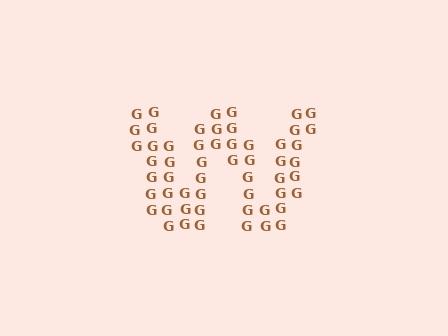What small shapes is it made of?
It is made of small letter G's.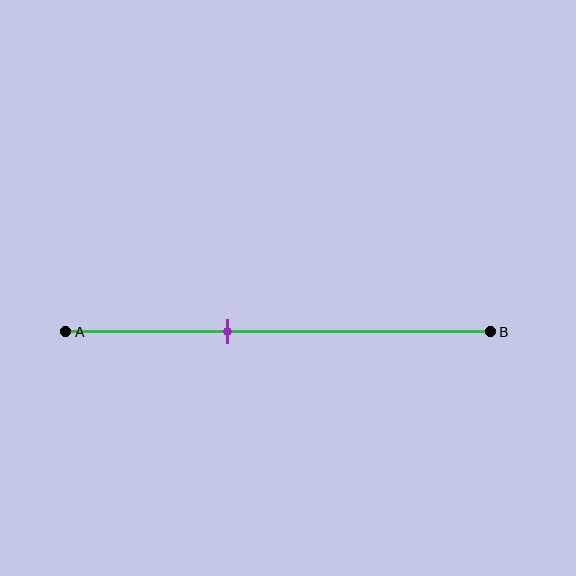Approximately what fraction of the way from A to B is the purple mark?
The purple mark is approximately 40% of the way from A to B.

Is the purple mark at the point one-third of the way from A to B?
No, the mark is at about 40% from A, not at the 33% one-third point.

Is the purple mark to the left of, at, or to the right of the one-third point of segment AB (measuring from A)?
The purple mark is to the right of the one-third point of segment AB.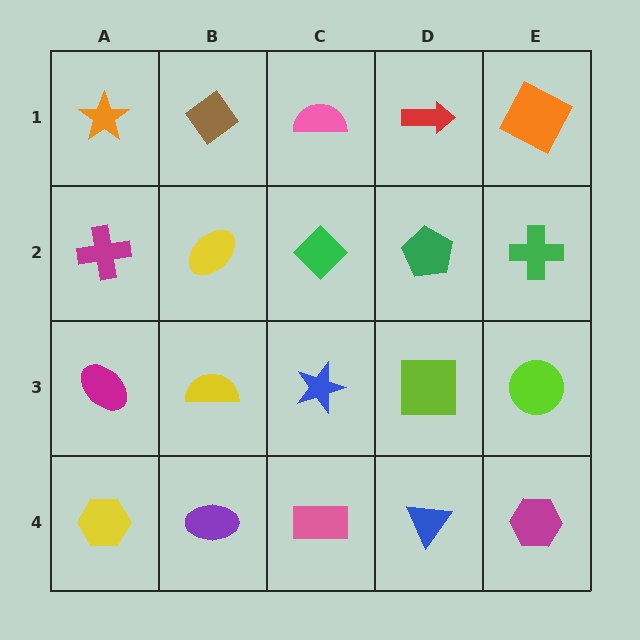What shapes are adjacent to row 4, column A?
A magenta ellipse (row 3, column A), a purple ellipse (row 4, column B).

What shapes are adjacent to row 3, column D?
A green pentagon (row 2, column D), a blue triangle (row 4, column D), a blue star (row 3, column C), a lime circle (row 3, column E).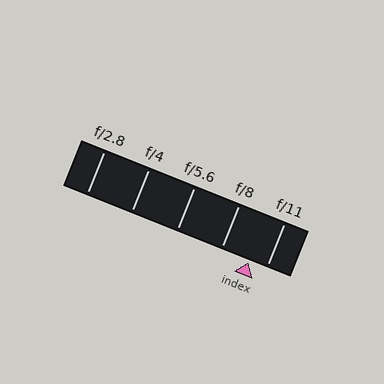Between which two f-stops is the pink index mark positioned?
The index mark is between f/8 and f/11.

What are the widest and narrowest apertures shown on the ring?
The widest aperture shown is f/2.8 and the narrowest is f/11.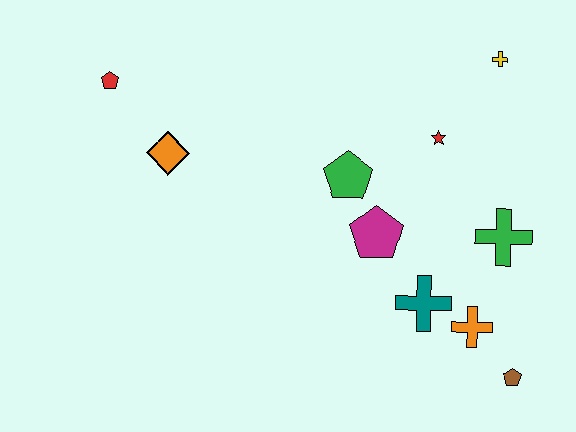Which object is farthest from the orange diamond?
The brown pentagon is farthest from the orange diamond.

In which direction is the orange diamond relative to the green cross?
The orange diamond is to the left of the green cross.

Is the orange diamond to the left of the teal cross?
Yes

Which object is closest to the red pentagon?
The orange diamond is closest to the red pentagon.